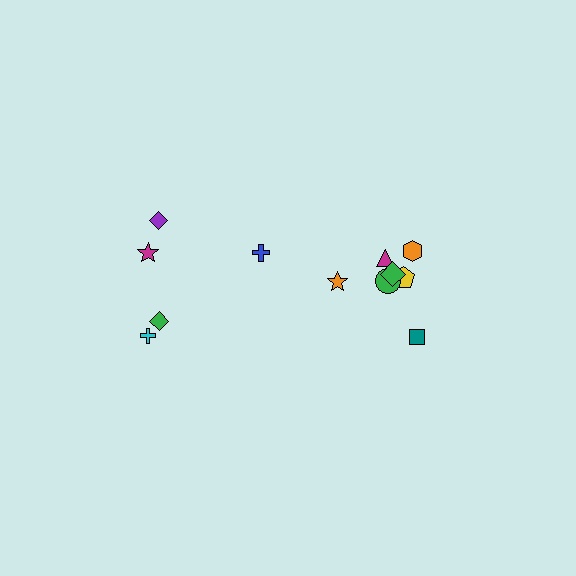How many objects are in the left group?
There are 5 objects.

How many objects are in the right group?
There are 7 objects.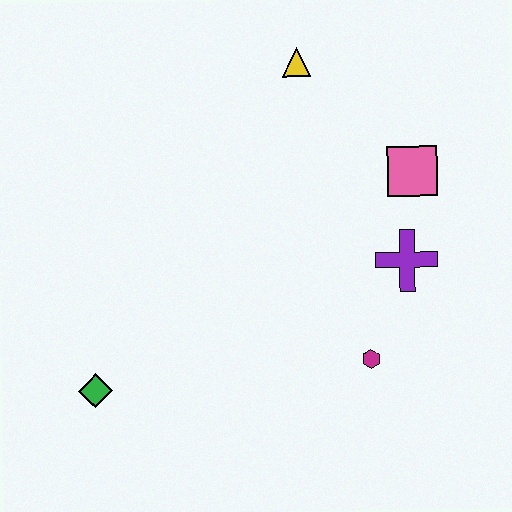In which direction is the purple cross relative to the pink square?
The purple cross is below the pink square.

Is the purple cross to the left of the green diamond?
No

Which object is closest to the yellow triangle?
The pink square is closest to the yellow triangle.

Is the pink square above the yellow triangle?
No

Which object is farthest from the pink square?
The green diamond is farthest from the pink square.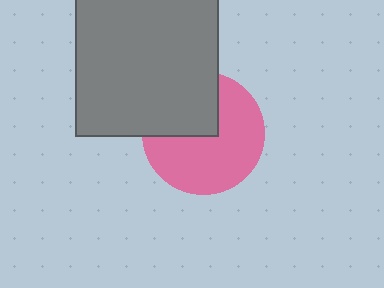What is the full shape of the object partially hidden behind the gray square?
The partially hidden object is a pink circle.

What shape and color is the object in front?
The object in front is a gray square.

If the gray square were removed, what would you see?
You would see the complete pink circle.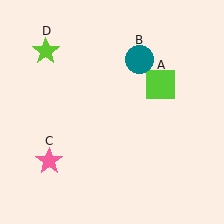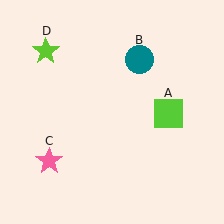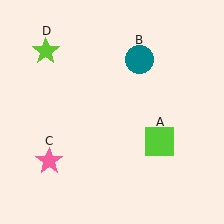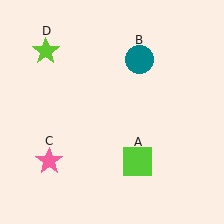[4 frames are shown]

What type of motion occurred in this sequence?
The lime square (object A) rotated clockwise around the center of the scene.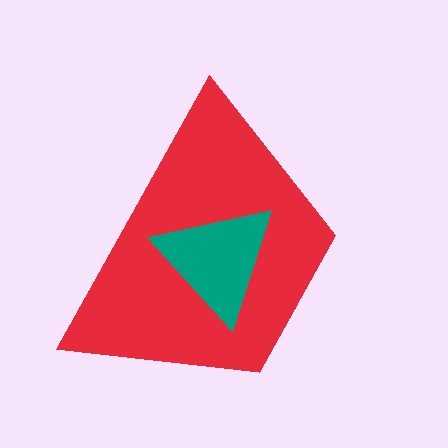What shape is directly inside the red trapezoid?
The teal triangle.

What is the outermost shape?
The red trapezoid.